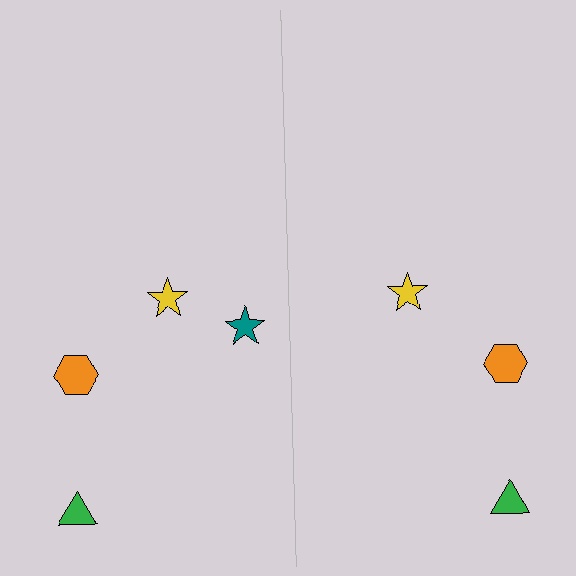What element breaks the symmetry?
A teal star is missing from the right side.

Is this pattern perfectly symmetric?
No, the pattern is not perfectly symmetric. A teal star is missing from the right side.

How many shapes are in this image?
There are 7 shapes in this image.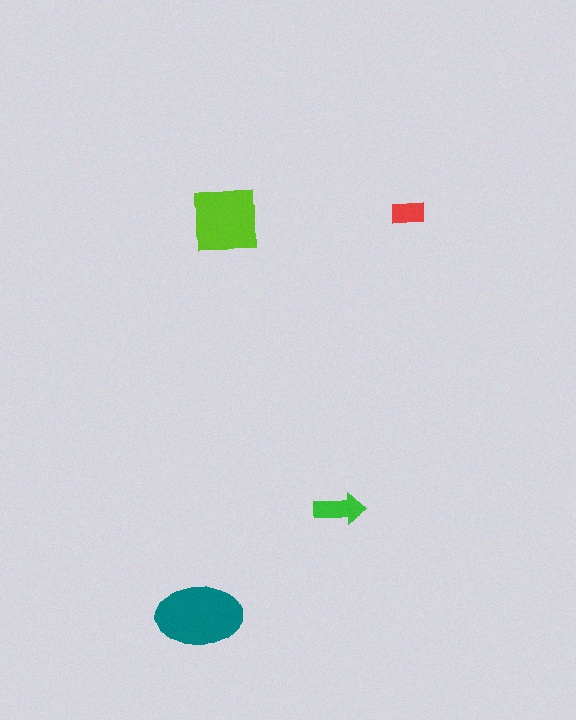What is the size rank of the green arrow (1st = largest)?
3rd.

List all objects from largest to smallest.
The teal ellipse, the lime square, the green arrow, the red rectangle.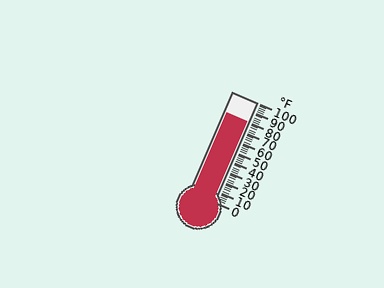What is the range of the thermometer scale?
The thermometer scale ranges from 0°F to 100°F.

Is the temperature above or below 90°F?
The temperature is below 90°F.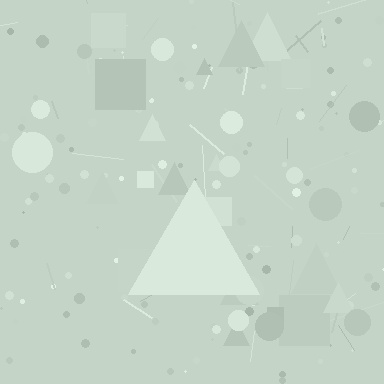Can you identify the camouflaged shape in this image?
The camouflaged shape is a triangle.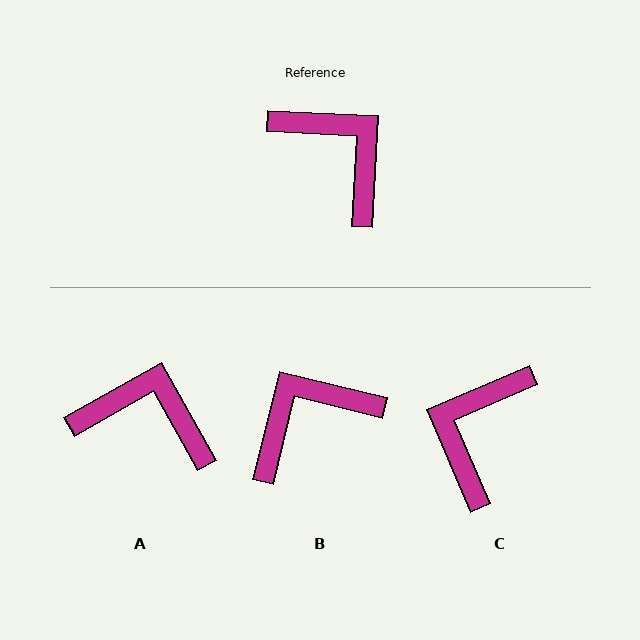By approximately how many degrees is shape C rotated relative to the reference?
Approximately 116 degrees counter-clockwise.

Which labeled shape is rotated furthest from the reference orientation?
C, about 116 degrees away.